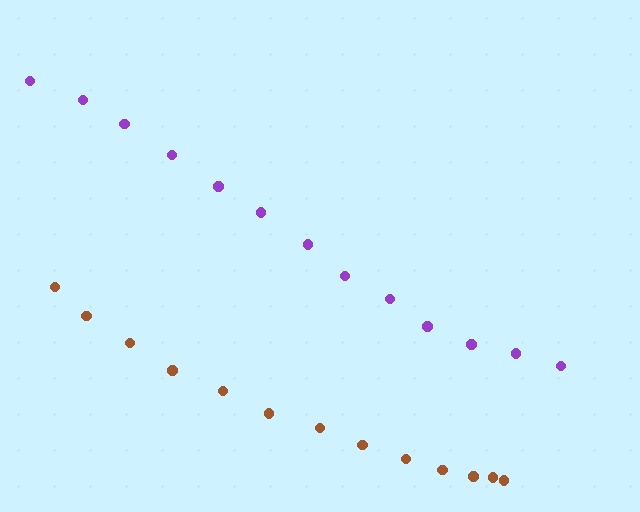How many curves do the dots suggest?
There are 2 distinct paths.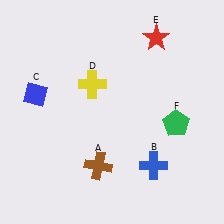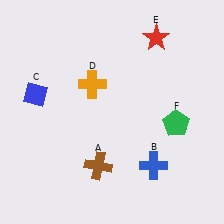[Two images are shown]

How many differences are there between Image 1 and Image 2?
There is 1 difference between the two images.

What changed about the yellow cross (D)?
In Image 1, D is yellow. In Image 2, it changed to orange.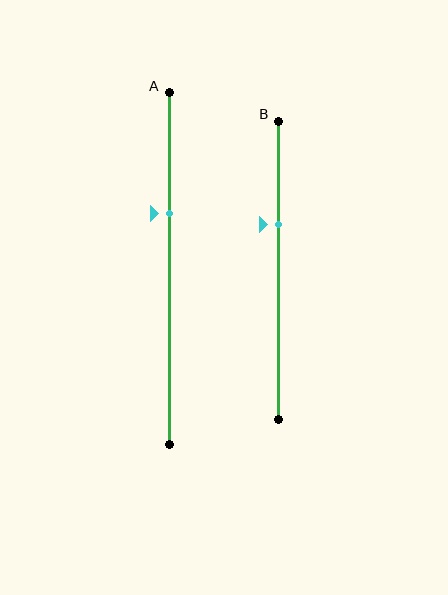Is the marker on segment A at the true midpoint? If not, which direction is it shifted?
No, the marker on segment A is shifted upward by about 16% of the segment length.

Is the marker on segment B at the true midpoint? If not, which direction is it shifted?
No, the marker on segment B is shifted upward by about 15% of the segment length.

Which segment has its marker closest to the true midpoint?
Segment B has its marker closest to the true midpoint.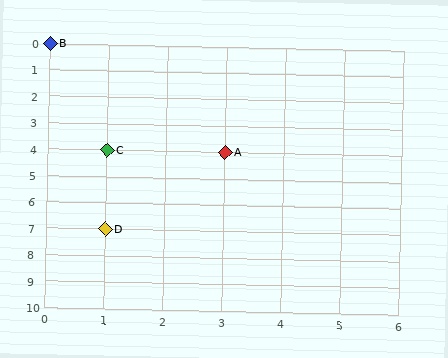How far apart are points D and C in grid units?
Points D and C are 3 rows apart.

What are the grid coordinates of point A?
Point A is at grid coordinates (3, 4).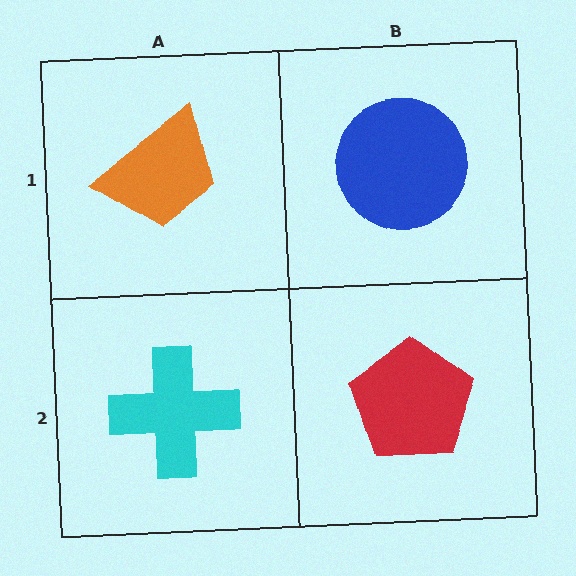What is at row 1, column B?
A blue circle.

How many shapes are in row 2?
2 shapes.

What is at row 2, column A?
A cyan cross.